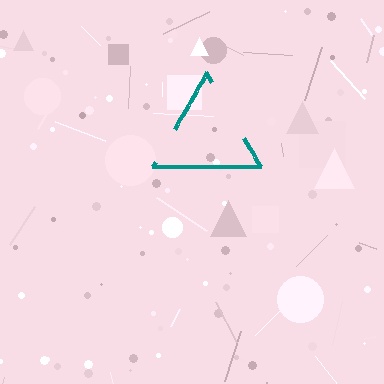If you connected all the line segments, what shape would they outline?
They would outline a triangle.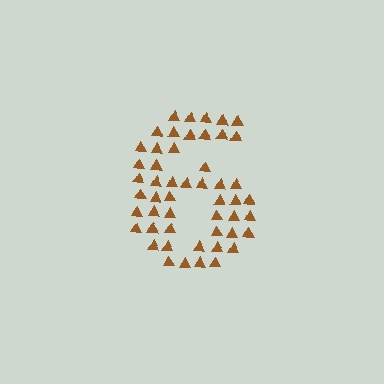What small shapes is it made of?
It is made of small triangles.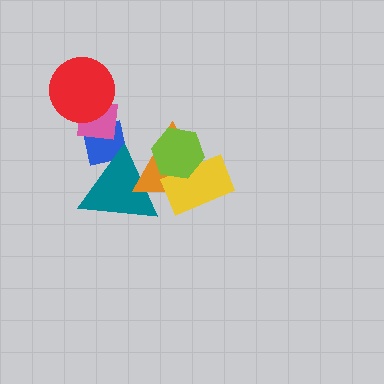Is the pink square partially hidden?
Yes, it is partially covered by another shape.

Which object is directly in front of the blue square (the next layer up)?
The teal triangle is directly in front of the blue square.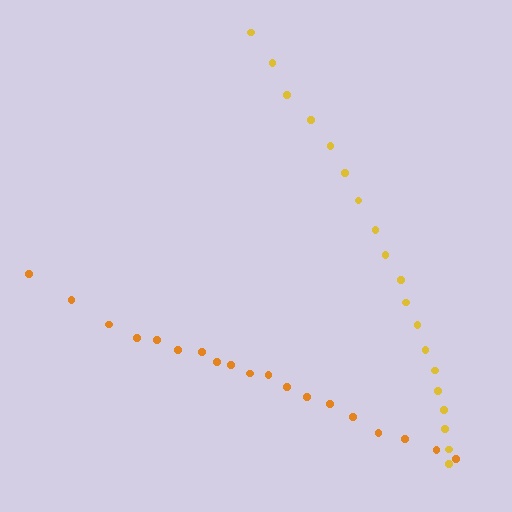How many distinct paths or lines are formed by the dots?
There are 2 distinct paths.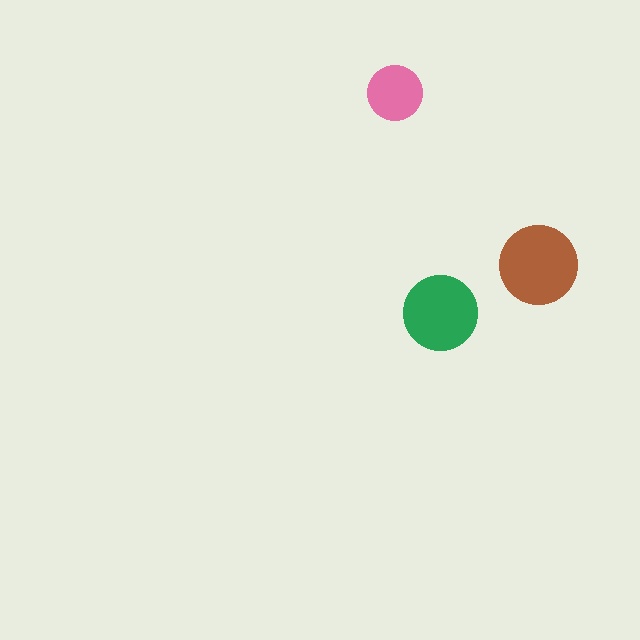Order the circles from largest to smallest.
the brown one, the green one, the pink one.